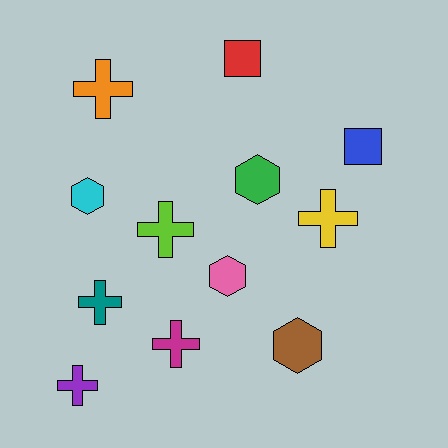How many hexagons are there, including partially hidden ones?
There are 4 hexagons.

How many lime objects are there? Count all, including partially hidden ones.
There is 1 lime object.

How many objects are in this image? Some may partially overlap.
There are 12 objects.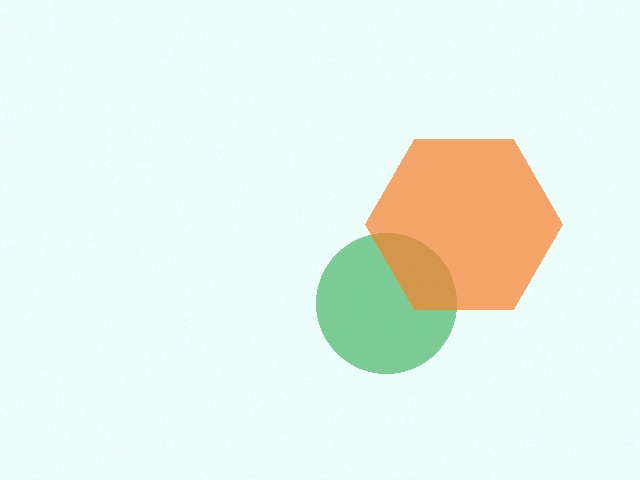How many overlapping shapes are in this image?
There are 2 overlapping shapes in the image.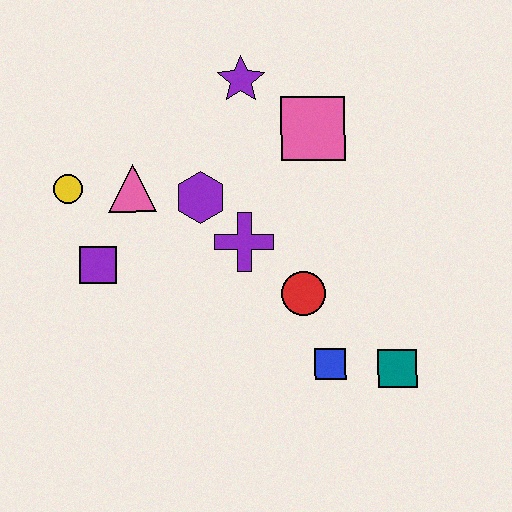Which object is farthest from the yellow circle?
The teal square is farthest from the yellow circle.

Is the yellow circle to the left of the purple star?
Yes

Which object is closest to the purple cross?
The purple hexagon is closest to the purple cross.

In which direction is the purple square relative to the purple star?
The purple square is below the purple star.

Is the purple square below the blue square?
No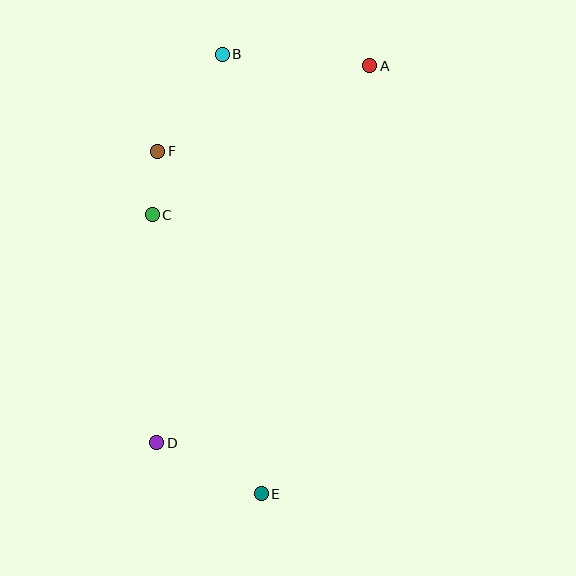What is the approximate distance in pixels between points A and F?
The distance between A and F is approximately 229 pixels.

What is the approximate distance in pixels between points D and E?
The distance between D and E is approximately 116 pixels.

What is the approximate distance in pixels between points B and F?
The distance between B and F is approximately 117 pixels.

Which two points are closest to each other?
Points C and F are closest to each other.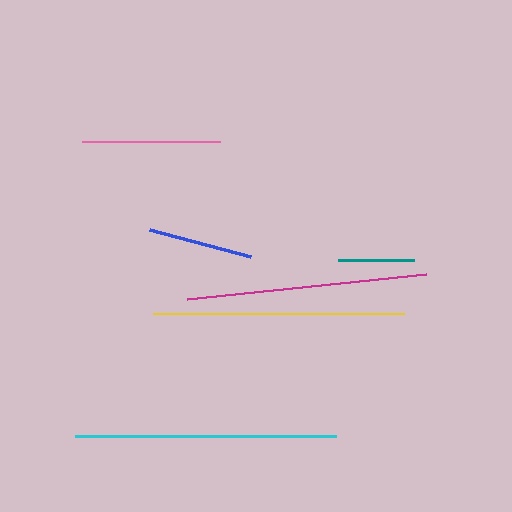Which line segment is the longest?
The cyan line is the longest at approximately 262 pixels.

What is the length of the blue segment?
The blue segment is approximately 105 pixels long.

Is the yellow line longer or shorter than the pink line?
The yellow line is longer than the pink line.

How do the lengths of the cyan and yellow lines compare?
The cyan and yellow lines are approximately the same length.